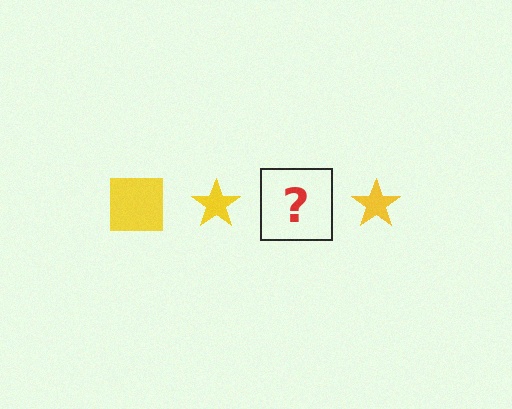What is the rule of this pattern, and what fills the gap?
The rule is that the pattern cycles through square, star shapes in yellow. The gap should be filled with a yellow square.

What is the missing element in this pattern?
The missing element is a yellow square.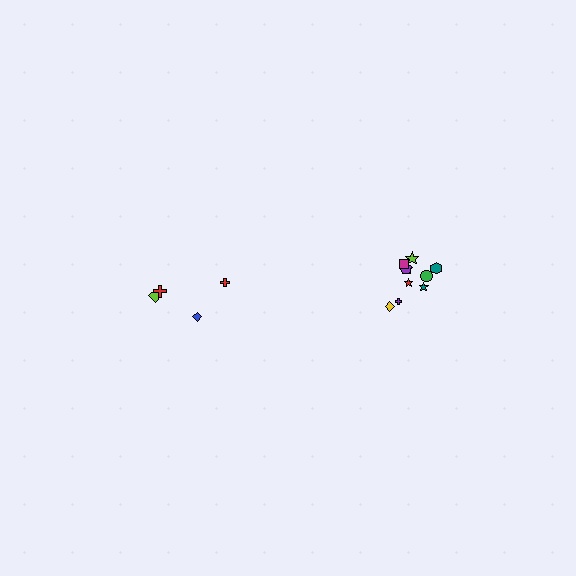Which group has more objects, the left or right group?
The right group.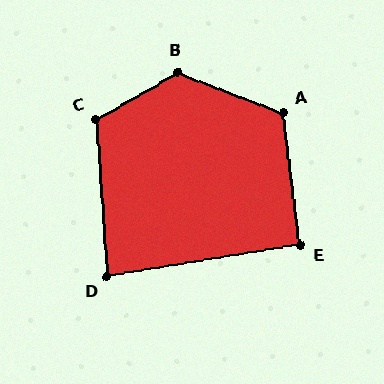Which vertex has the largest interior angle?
B, at approximately 129 degrees.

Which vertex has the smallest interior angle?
D, at approximately 85 degrees.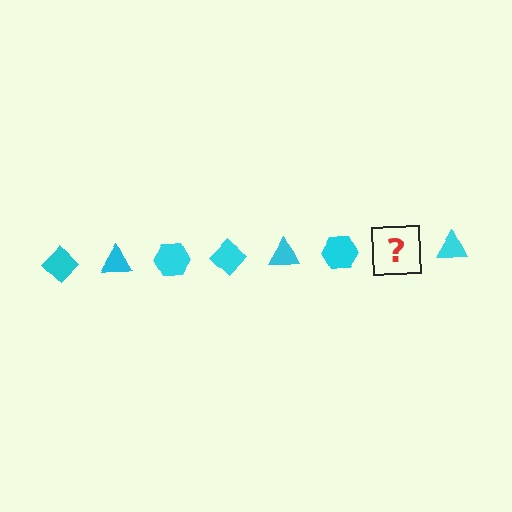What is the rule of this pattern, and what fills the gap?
The rule is that the pattern cycles through diamond, triangle, hexagon shapes in cyan. The gap should be filled with a cyan diamond.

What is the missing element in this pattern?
The missing element is a cyan diamond.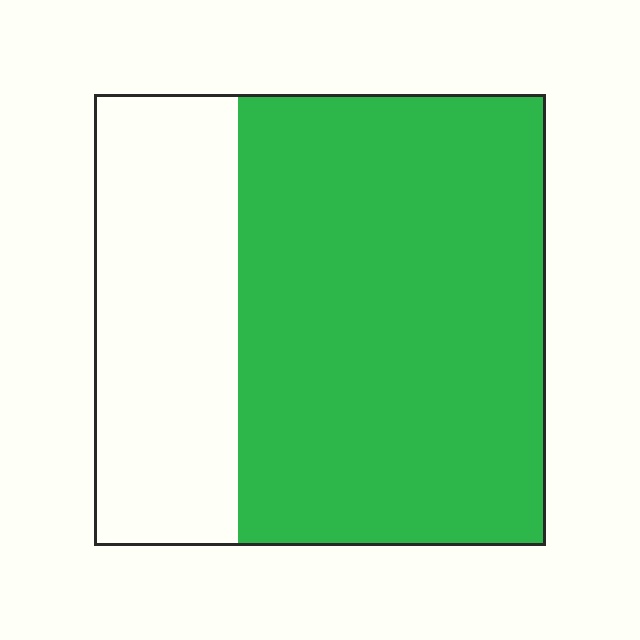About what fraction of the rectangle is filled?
About two thirds (2/3).